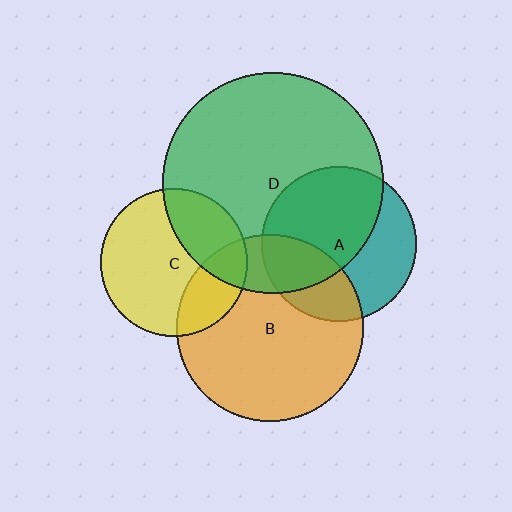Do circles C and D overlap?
Yes.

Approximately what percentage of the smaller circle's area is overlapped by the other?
Approximately 30%.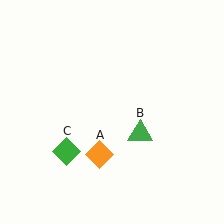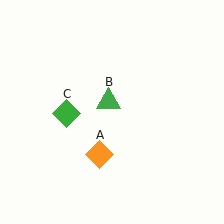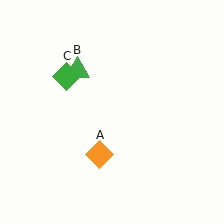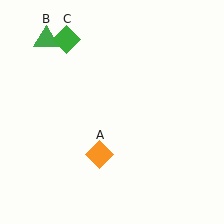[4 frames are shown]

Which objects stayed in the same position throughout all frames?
Orange diamond (object A) remained stationary.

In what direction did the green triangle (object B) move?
The green triangle (object B) moved up and to the left.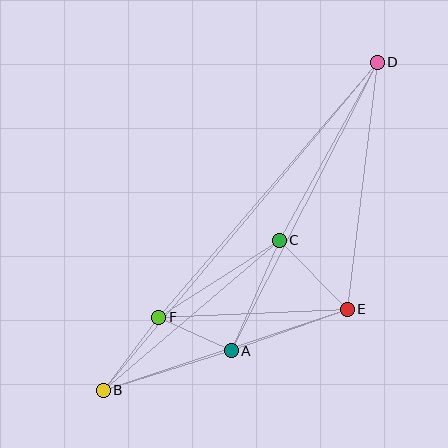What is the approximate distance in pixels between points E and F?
The distance between E and F is approximately 189 pixels.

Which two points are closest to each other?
Points A and F are closest to each other.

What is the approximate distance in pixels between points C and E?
The distance between C and E is approximately 97 pixels.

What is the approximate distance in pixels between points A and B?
The distance between A and B is approximately 134 pixels.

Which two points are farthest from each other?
Points B and D are farthest from each other.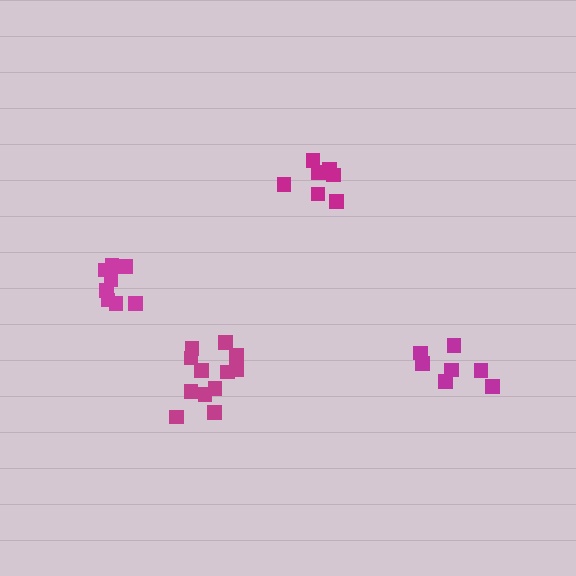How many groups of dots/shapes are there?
There are 4 groups.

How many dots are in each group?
Group 1: 8 dots, Group 2: 7 dots, Group 3: 7 dots, Group 4: 12 dots (34 total).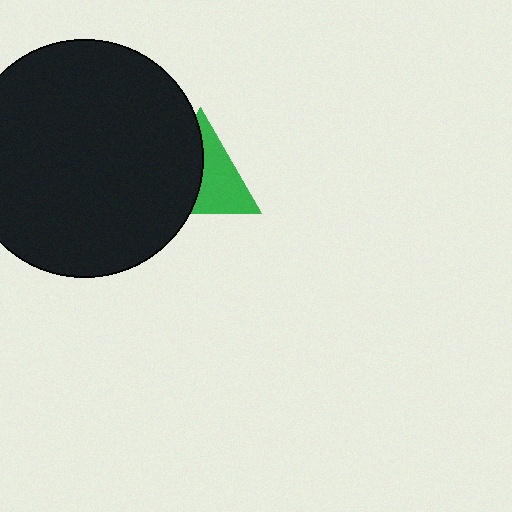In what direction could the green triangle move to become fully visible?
The green triangle could move right. That would shift it out from behind the black circle entirely.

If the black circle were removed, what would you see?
You would see the complete green triangle.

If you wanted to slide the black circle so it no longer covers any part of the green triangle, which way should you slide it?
Slide it left — that is the most direct way to separate the two shapes.